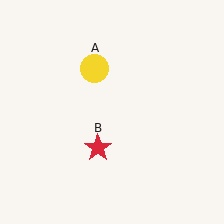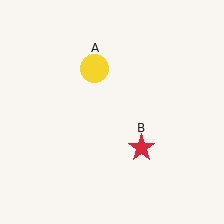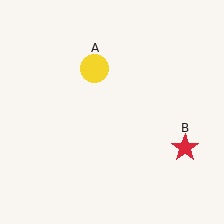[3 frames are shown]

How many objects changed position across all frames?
1 object changed position: red star (object B).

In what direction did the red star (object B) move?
The red star (object B) moved right.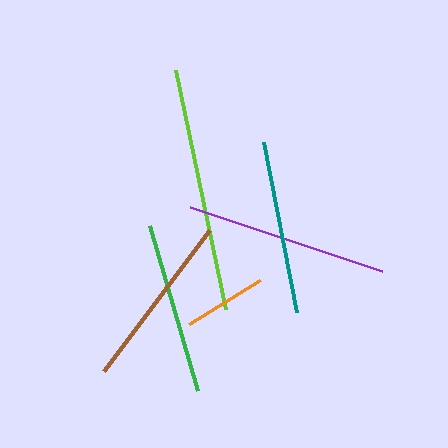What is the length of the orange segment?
The orange segment is approximately 83 pixels long.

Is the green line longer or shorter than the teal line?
The teal line is longer than the green line.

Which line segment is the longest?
The lime line is the longest at approximately 244 pixels.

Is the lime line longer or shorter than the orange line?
The lime line is longer than the orange line.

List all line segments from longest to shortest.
From longest to shortest: lime, purple, brown, teal, green, orange.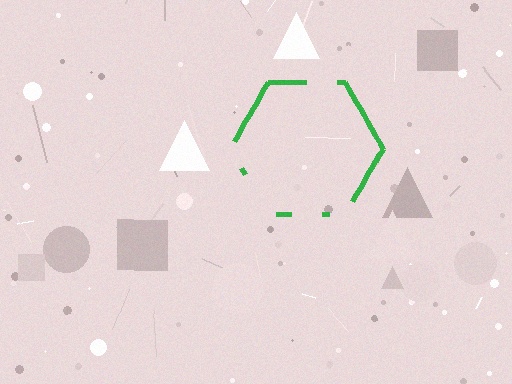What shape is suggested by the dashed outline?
The dashed outline suggests a hexagon.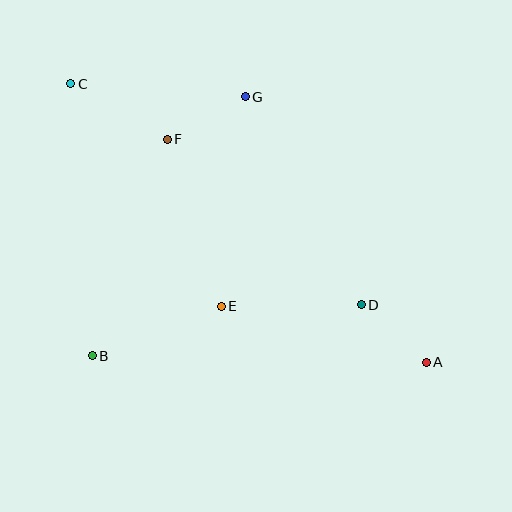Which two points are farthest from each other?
Points A and C are farthest from each other.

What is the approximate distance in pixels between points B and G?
The distance between B and G is approximately 301 pixels.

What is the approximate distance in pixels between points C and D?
The distance between C and D is approximately 365 pixels.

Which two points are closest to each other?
Points A and D are closest to each other.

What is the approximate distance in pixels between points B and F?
The distance between B and F is approximately 229 pixels.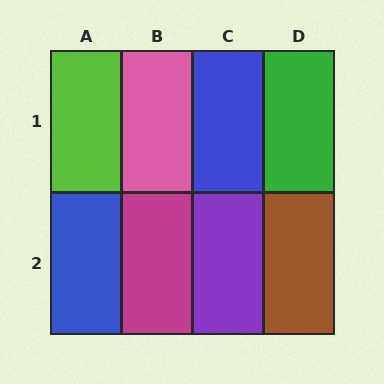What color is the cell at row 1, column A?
Lime.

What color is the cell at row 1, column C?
Blue.